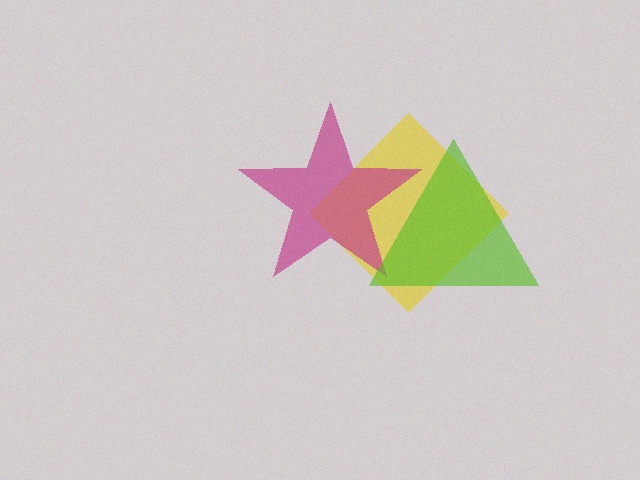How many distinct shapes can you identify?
There are 3 distinct shapes: a yellow diamond, a magenta star, a lime triangle.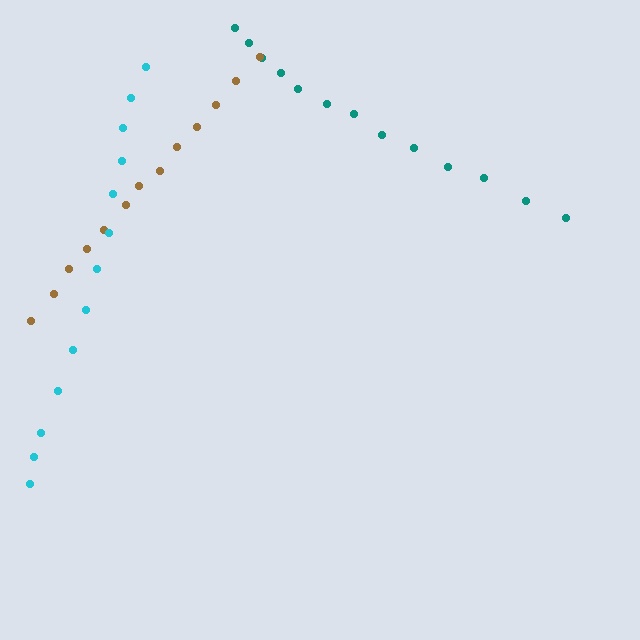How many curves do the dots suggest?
There are 3 distinct paths.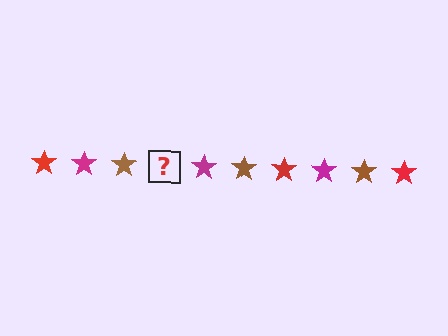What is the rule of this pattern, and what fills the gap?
The rule is that the pattern cycles through red, magenta, brown stars. The gap should be filled with a red star.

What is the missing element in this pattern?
The missing element is a red star.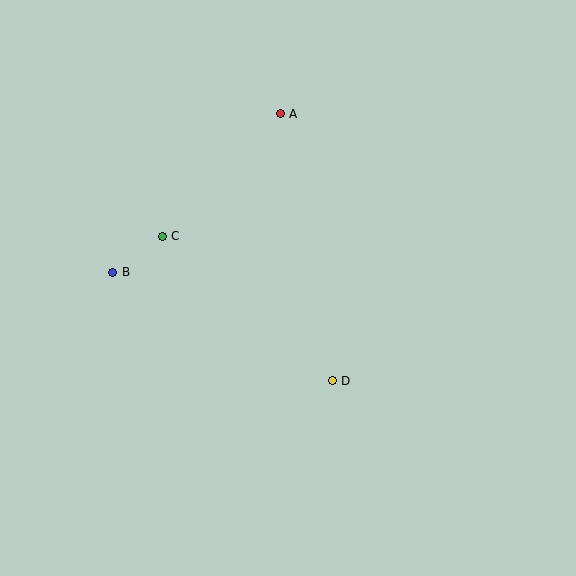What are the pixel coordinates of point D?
Point D is at (332, 381).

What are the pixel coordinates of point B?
Point B is at (113, 272).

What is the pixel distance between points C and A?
The distance between C and A is 170 pixels.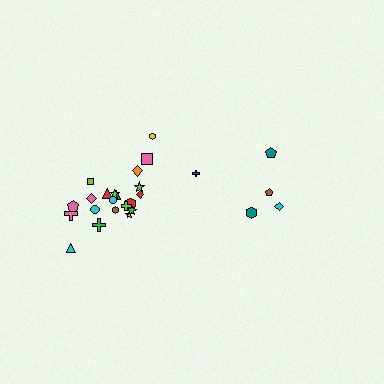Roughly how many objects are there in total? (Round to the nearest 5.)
Roughly 25 objects in total.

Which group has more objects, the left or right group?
The left group.